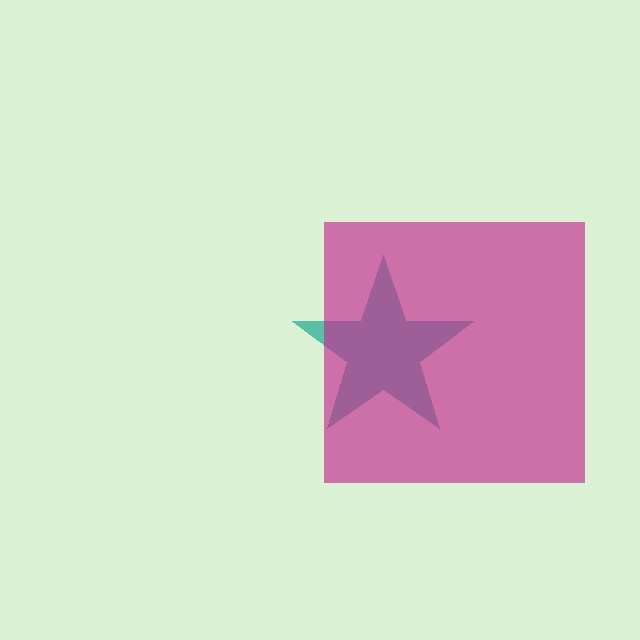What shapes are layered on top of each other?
The layered shapes are: a teal star, a magenta square.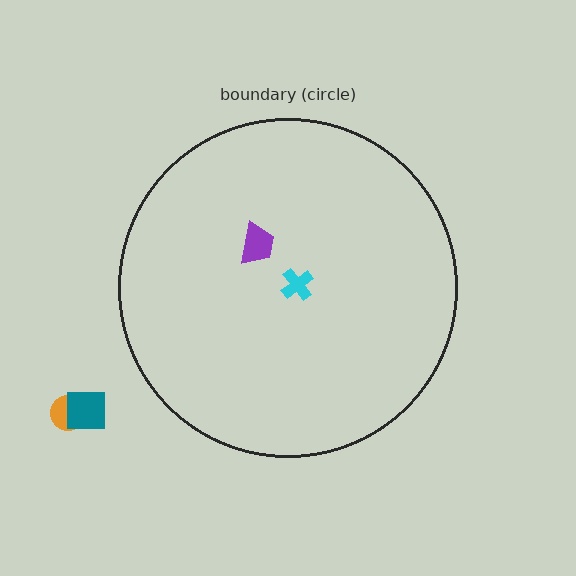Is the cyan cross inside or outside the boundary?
Inside.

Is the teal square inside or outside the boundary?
Outside.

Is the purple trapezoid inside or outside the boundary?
Inside.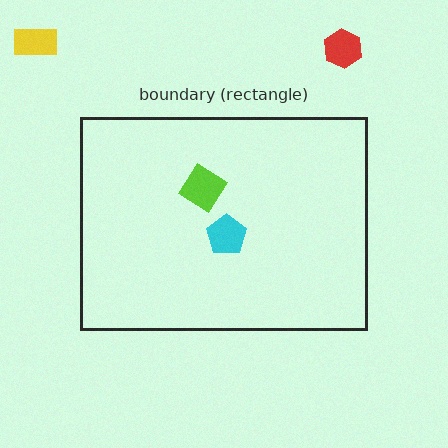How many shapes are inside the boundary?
2 inside, 2 outside.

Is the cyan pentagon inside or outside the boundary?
Inside.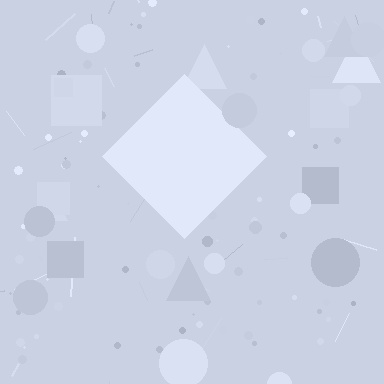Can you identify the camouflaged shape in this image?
The camouflaged shape is a diamond.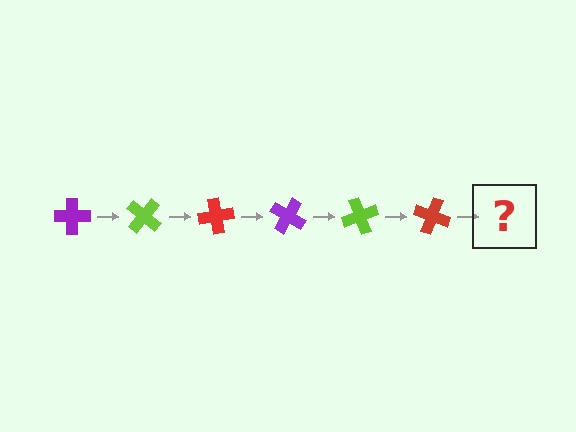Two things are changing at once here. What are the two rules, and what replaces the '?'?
The two rules are that it rotates 40 degrees each step and the color cycles through purple, lime, and red. The '?' should be a purple cross, rotated 240 degrees from the start.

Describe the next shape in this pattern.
It should be a purple cross, rotated 240 degrees from the start.